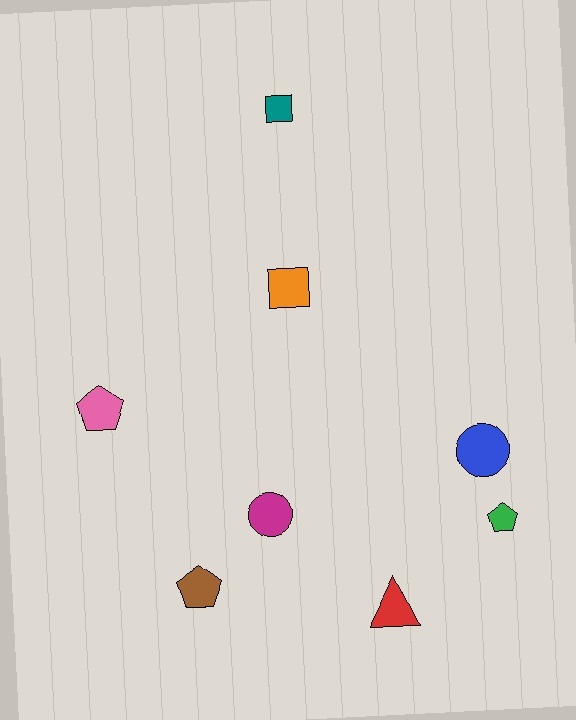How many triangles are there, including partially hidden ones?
There is 1 triangle.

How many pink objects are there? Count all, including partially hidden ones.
There is 1 pink object.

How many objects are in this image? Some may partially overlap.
There are 8 objects.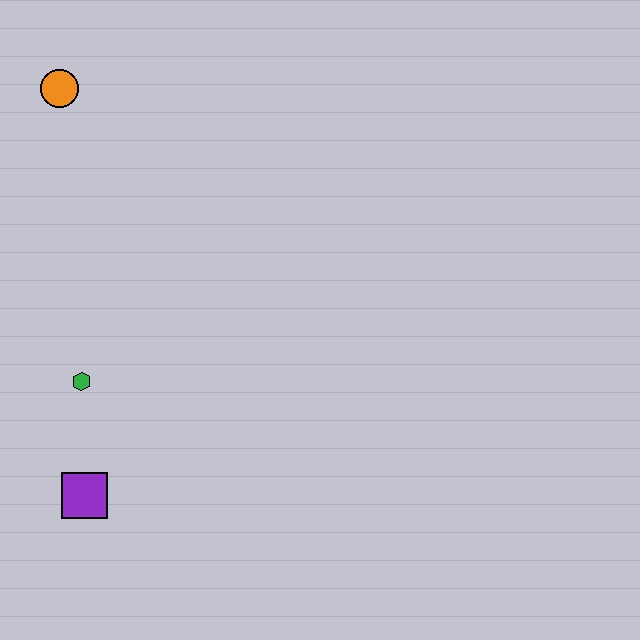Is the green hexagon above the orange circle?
No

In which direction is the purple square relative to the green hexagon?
The purple square is below the green hexagon.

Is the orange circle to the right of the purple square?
No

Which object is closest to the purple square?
The green hexagon is closest to the purple square.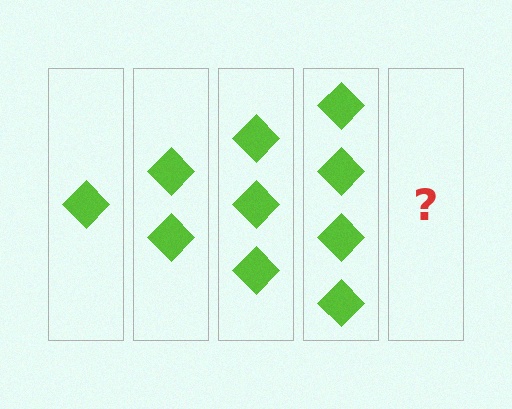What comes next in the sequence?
The next element should be 5 diamonds.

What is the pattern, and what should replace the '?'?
The pattern is that each step adds one more diamond. The '?' should be 5 diamonds.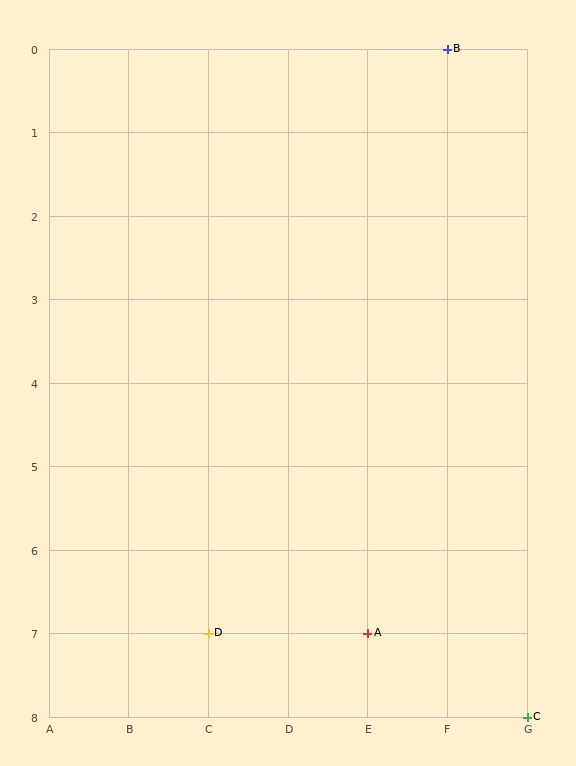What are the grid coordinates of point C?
Point C is at grid coordinates (G, 8).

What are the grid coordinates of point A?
Point A is at grid coordinates (E, 7).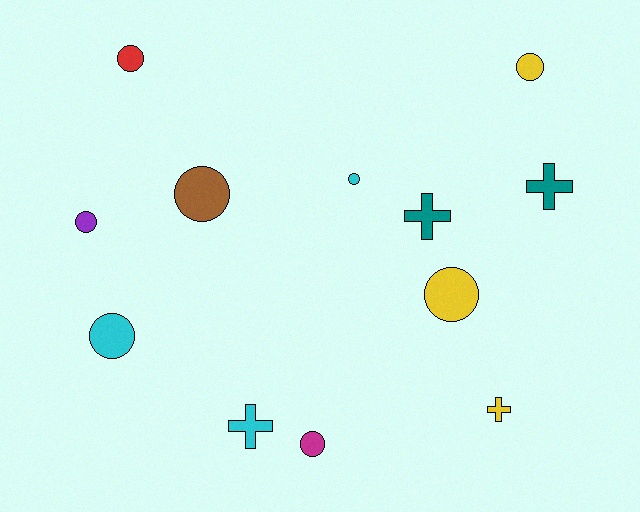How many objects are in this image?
There are 12 objects.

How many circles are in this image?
There are 8 circles.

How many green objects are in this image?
There are no green objects.